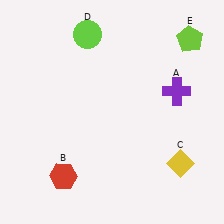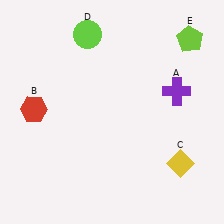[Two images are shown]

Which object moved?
The red hexagon (B) moved up.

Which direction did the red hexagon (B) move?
The red hexagon (B) moved up.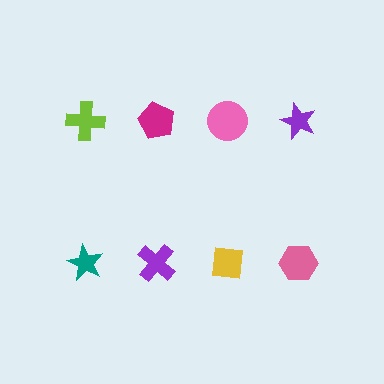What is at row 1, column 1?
A lime cross.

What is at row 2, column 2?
A purple cross.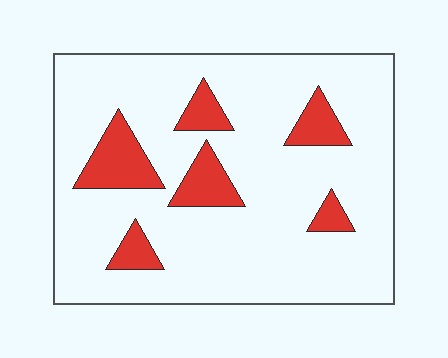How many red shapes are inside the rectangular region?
6.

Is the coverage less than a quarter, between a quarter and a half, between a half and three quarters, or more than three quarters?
Less than a quarter.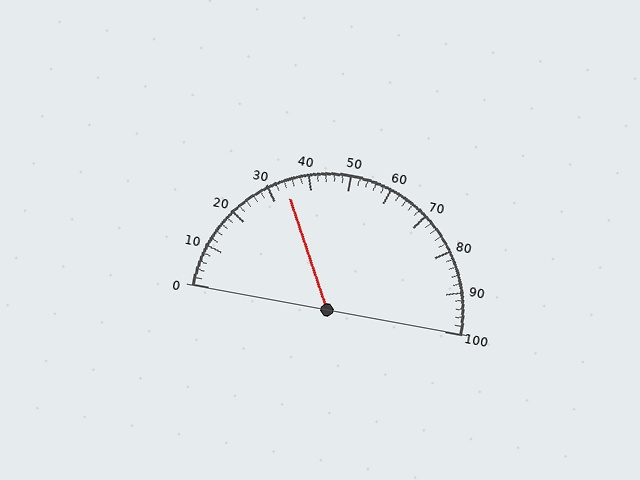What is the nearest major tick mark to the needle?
The nearest major tick mark is 30.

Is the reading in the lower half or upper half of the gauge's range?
The reading is in the lower half of the range (0 to 100).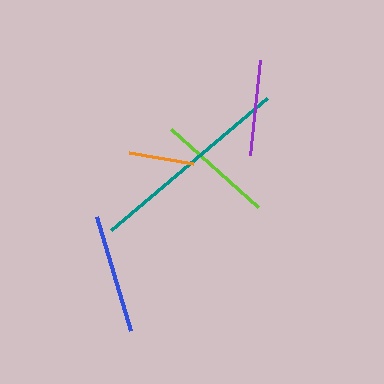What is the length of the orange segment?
The orange segment is approximately 65 pixels long.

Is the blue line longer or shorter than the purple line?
The blue line is longer than the purple line.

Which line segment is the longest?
The teal line is the longest at approximately 204 pixels.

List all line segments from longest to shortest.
From longest to shortest: teal, blue, lime, purple, orange.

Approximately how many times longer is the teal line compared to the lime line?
The teal line is approximately 1.7 times the length of the lime line.